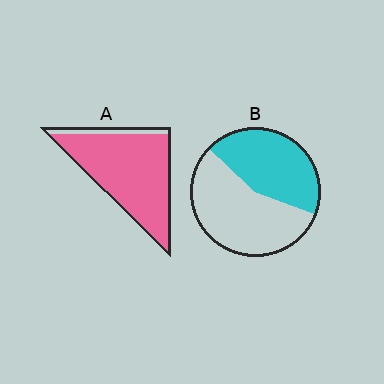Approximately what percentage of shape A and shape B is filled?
A is approximately 90% and B is approximately 45%.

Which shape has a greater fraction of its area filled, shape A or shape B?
Shape A.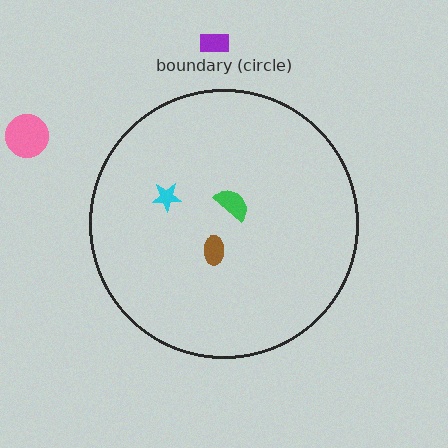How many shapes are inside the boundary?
3 inside, 2 outside.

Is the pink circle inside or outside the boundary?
Outside.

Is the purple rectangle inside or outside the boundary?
Outside.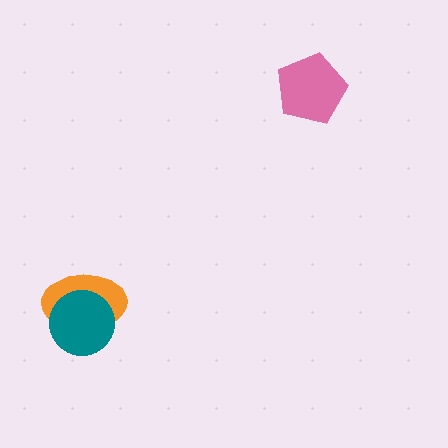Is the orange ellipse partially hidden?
Yes, it is partially covered by another shape.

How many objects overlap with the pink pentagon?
0 objects overlap with the pink pentagon.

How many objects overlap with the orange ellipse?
1 object overlaps with the orange ellipse.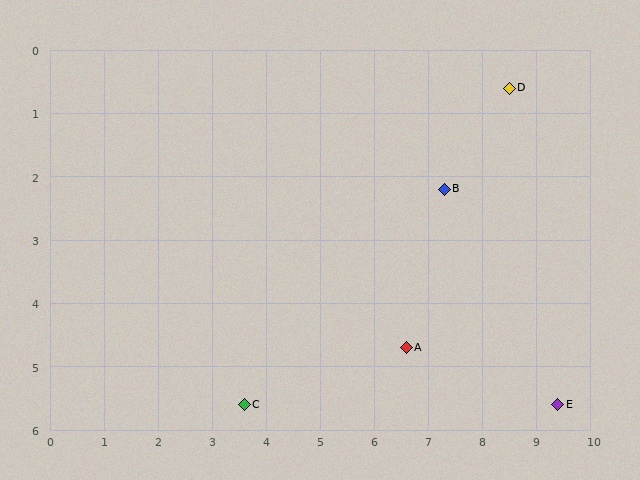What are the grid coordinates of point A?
Point A is at approximately (6.6, 4.7).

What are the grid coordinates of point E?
Point E is at approximately (9.4, 5.6).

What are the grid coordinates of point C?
Point C is at approximately (3.6, 5.6).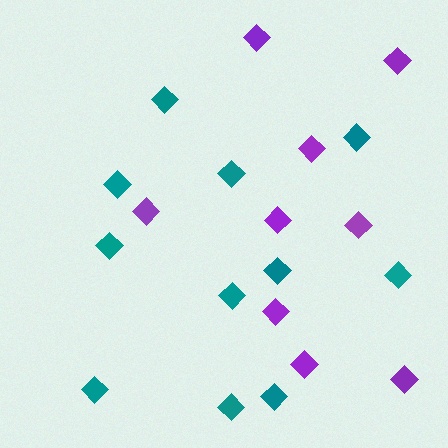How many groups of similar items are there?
There are 2 groups: one group of purple diamonds (9) and one group of teal diamonds (11).